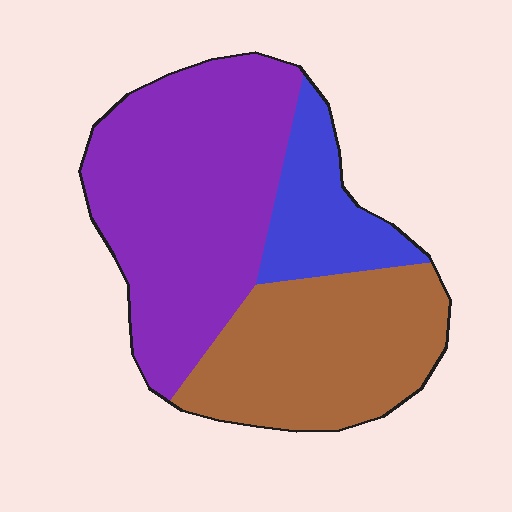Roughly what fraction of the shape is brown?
Brown covers roughly 35% of the shape.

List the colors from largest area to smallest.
From largest to smallest: purple, brown, blue.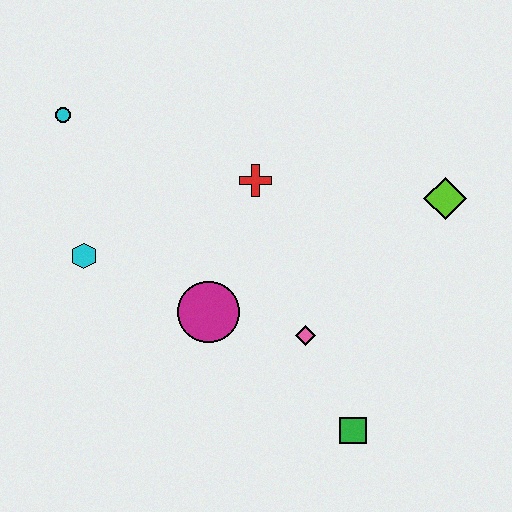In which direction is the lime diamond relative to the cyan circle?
The lime diamond is to the right of the cyan circle.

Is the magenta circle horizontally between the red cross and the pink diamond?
No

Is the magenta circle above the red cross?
No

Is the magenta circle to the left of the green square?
Yes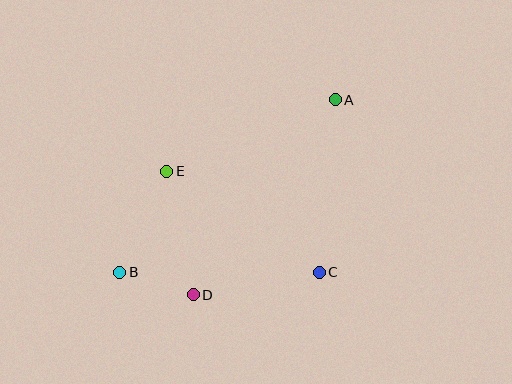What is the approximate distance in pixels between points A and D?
The distance between A and D is approximately 242 pixels.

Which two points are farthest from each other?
Points A and B are farthest from each other.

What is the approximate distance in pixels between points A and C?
The distance between A and C is approximately 173 pixels.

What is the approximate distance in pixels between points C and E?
The distance between C and E is approximately 183 pixels.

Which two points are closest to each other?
Points B and D are closest to each other.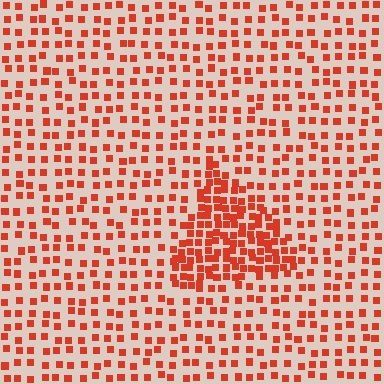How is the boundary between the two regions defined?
The boundary is defined by a change in element density (approximately 2.3x ratio). All elements are the same color, size, and shape.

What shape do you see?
I see a triangle.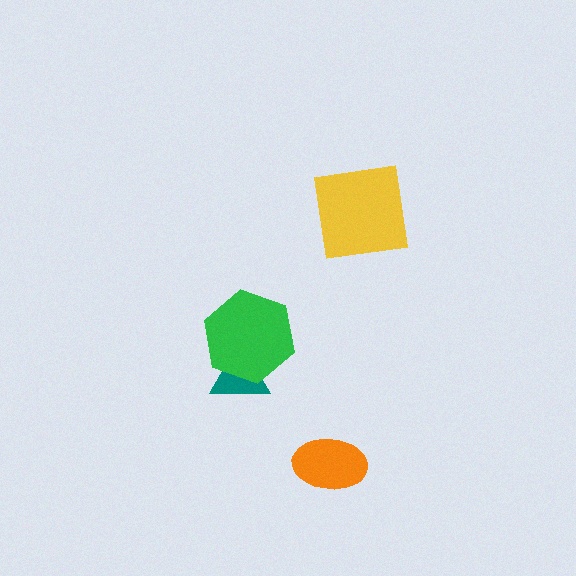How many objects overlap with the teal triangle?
1 object overlaps with the teal triangle.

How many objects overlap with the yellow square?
0 objects overlap with the yellow square.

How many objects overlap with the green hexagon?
1 object overlaps with the green hexagon.